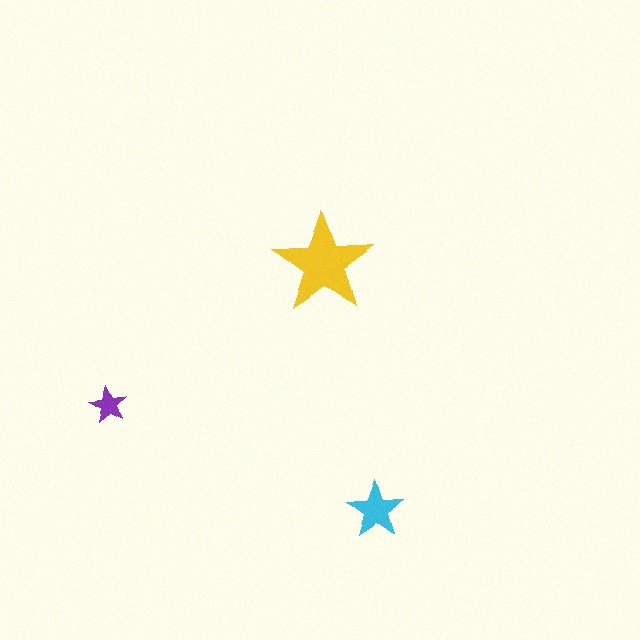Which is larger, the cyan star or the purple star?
The cyan one.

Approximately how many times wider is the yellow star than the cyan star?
About 2 times wider.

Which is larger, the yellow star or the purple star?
The yellow one.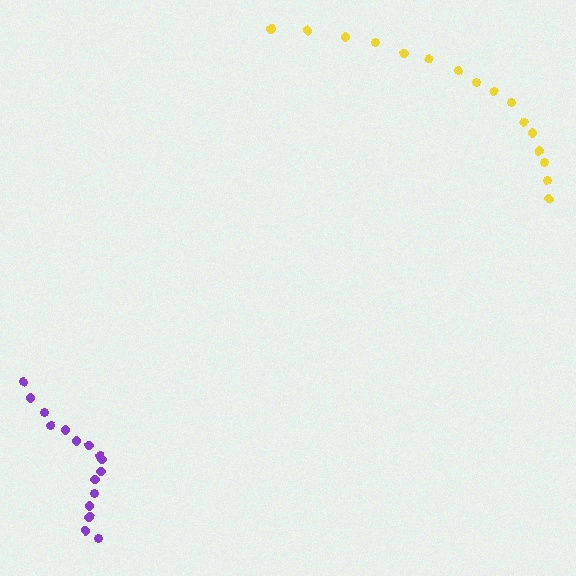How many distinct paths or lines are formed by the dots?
There are 2 distinct paths.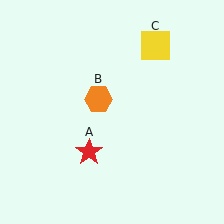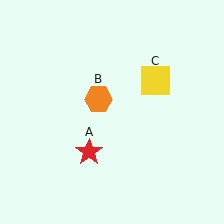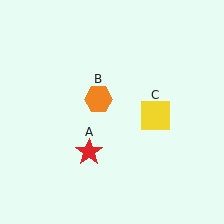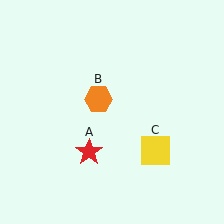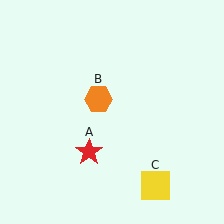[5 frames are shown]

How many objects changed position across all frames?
1 object changed position: yellow square (object C).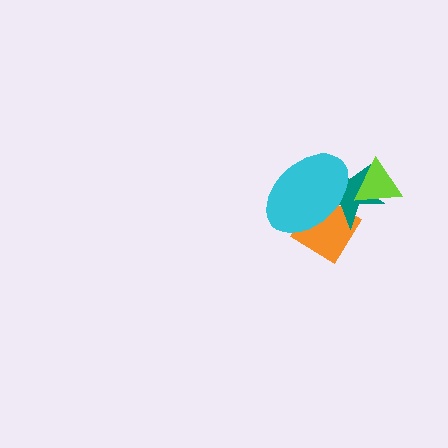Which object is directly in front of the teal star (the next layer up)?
The cyan ellipse is directly in front of the teal star.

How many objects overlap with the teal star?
3 objects overlap with the teal star.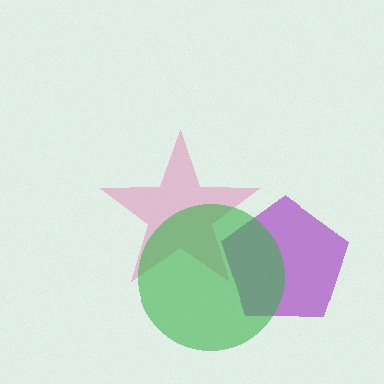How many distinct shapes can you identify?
There are 3 distinct shapes: a purple pentagon, a pink star, a green circle.